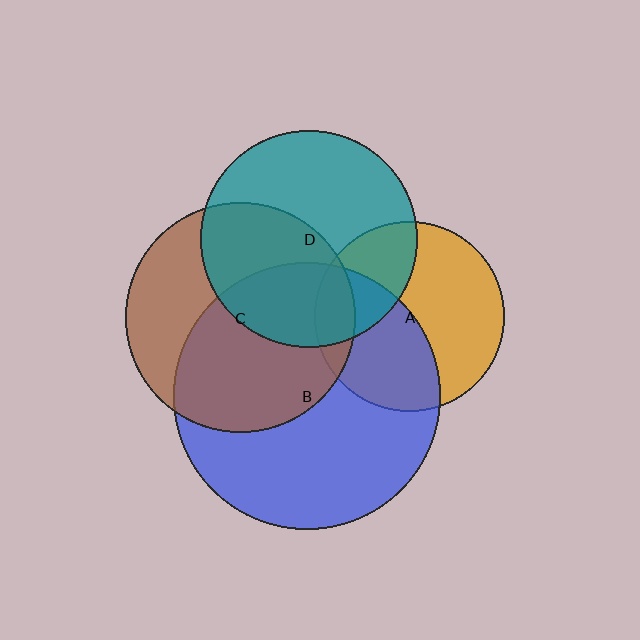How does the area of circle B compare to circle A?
Approximately 2.0 times.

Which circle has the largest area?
Circle B (blue).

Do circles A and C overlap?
Yes.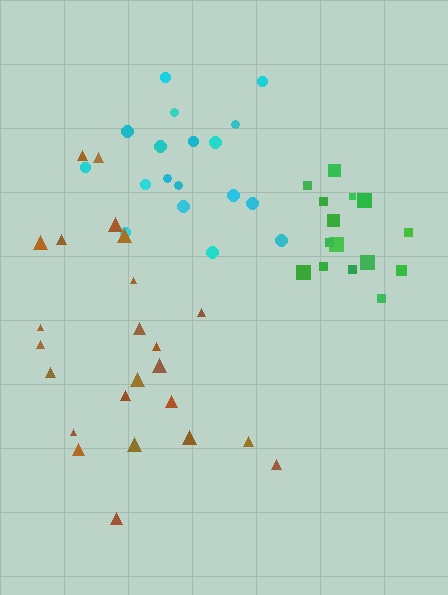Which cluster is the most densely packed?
Green.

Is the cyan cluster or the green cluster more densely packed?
Green.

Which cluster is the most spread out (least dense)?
Cyan.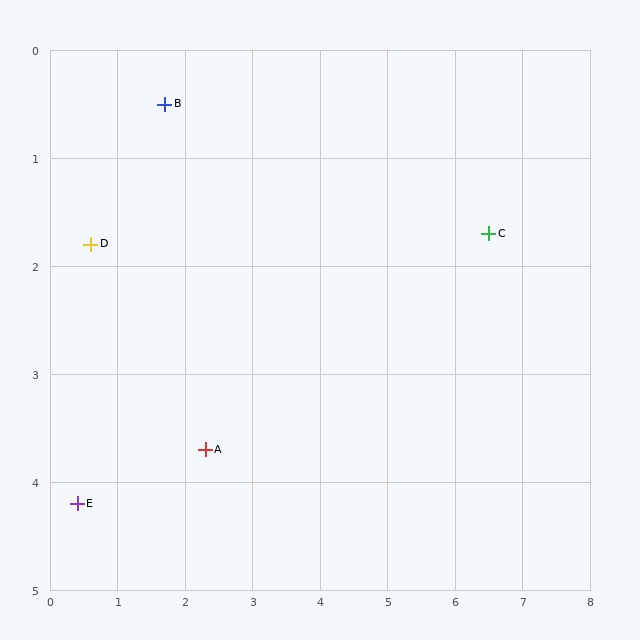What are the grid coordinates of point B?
Point B is at approximately (1.7, 0.5).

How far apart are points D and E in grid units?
Points D and E are about 2.4 grid units apart.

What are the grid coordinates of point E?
Point E is at approximately (0.4, 4.2).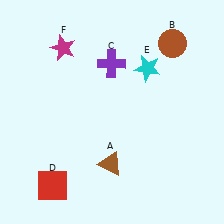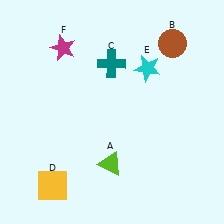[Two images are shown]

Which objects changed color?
A changed from brown to lime. C changed from purple to teal. D changed from red to yellow.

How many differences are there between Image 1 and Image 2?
There are 3 differences between the two images.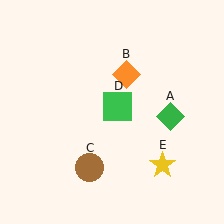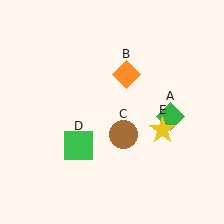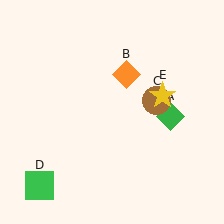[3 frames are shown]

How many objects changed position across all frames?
3 objects changed position: brown circle (object C), green square (object D), yellow star (object E).